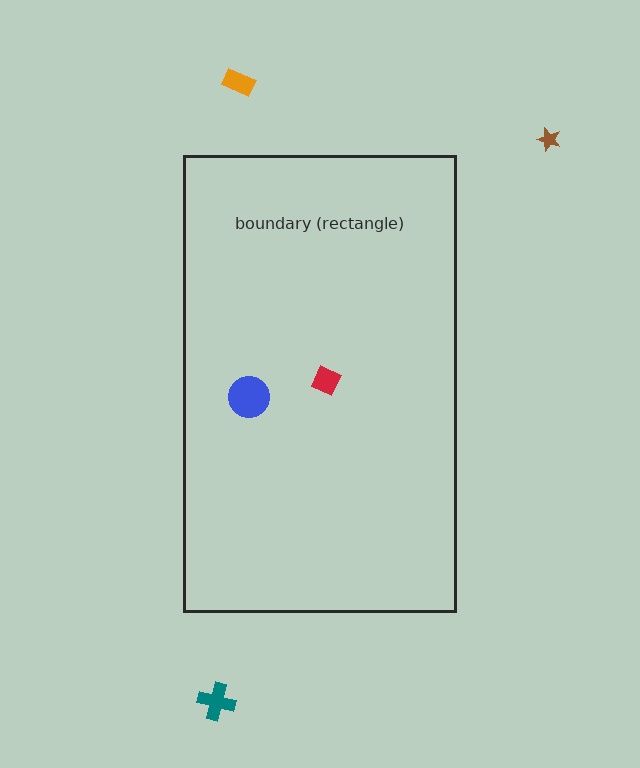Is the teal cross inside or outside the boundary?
Outside.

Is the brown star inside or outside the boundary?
Outside.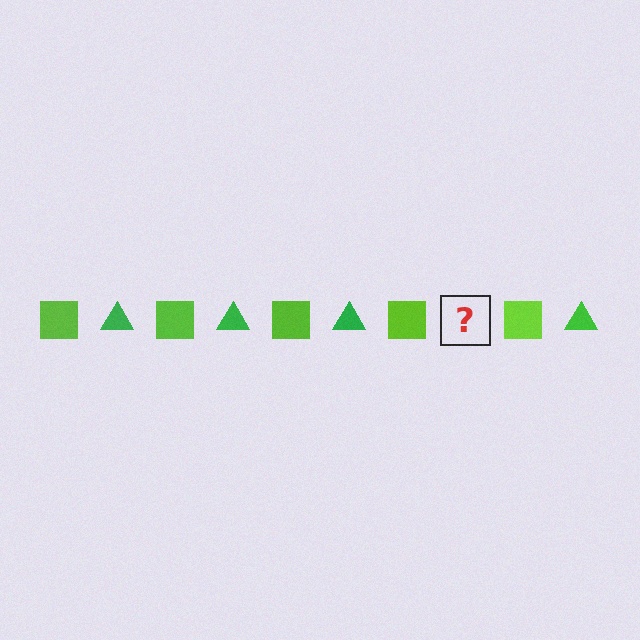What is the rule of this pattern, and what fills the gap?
The rule is that the pattern alternates between lime square and green triangle. The gap should be filled with a green triangle.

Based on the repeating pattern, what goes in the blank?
The blank should be a green triangle.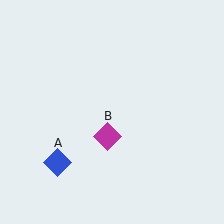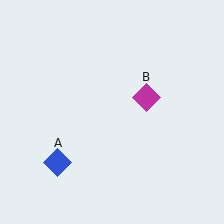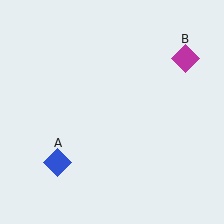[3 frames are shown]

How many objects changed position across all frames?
1 object changed position: magenta diamond (object B).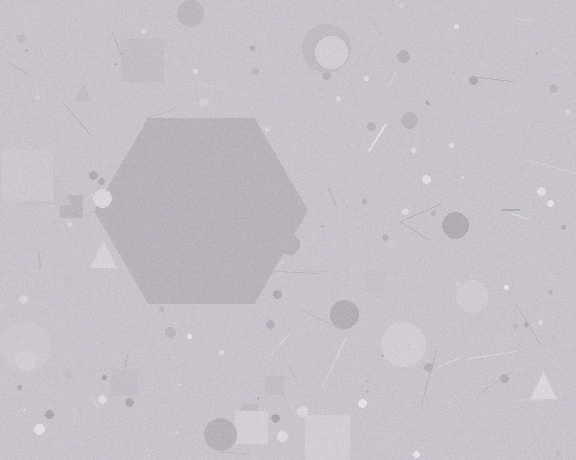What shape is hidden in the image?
A hexagon is hidden in the image.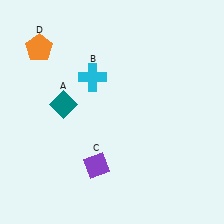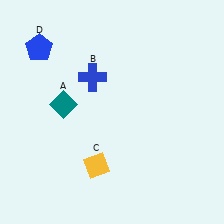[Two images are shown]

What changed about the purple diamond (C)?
In Image 1, C is purple. In Image 2, it changed to yellow.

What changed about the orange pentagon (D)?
In Image 1, D is orange. In Image 2, it changed to blue.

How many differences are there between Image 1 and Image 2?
There are 3 differences between the two images.